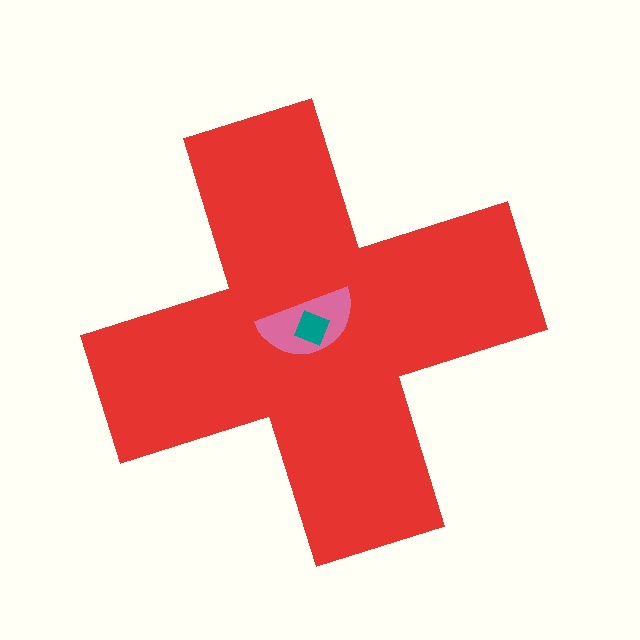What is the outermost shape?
The red cross.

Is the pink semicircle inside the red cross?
Yes.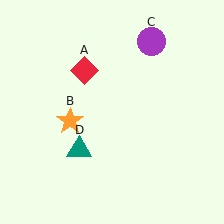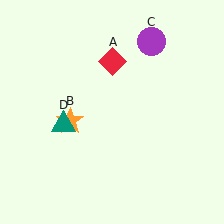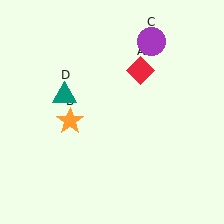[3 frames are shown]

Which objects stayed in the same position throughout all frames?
Orange star (object B) and purple circle (object C) remained stationary.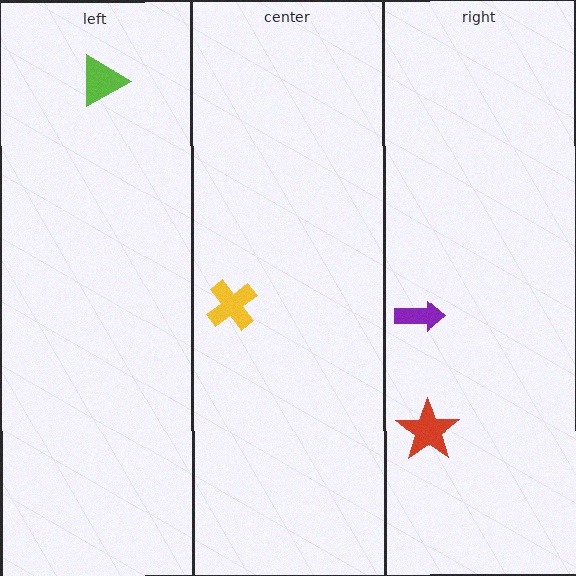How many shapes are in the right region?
2.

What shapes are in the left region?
The lime triangle.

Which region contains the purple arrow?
The right region.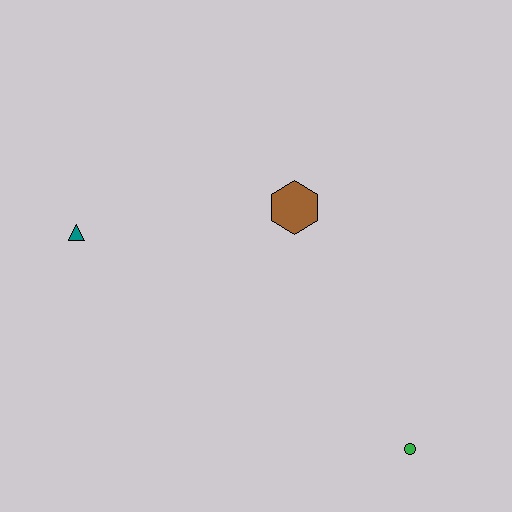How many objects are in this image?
There are 3 objects.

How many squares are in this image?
There are no squares.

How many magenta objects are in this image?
There are no magenta objects.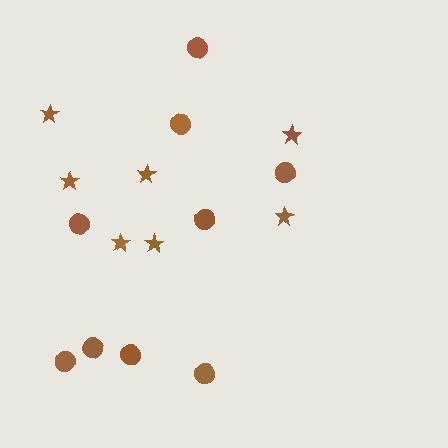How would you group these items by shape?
There are 2 groups: one group of circles (9) and one group of stars (7).